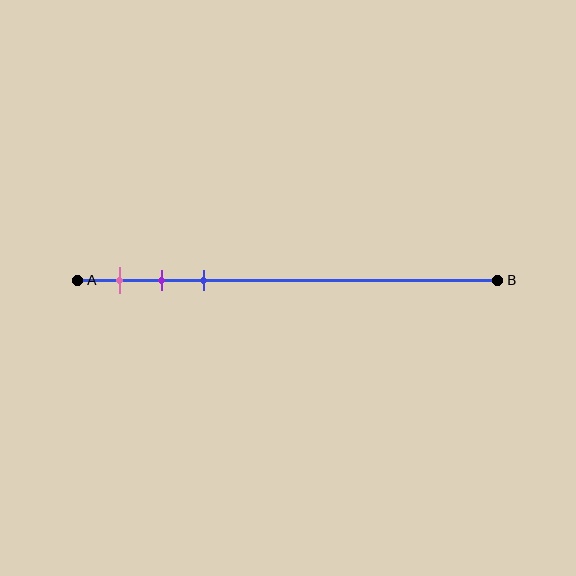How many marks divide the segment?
There are 3 marks dividing the segment.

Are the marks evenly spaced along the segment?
Yes, the marks are approximately evenly spaced.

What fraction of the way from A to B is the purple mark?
The purple mark is approximately 20% (0.2) of the way from A to B.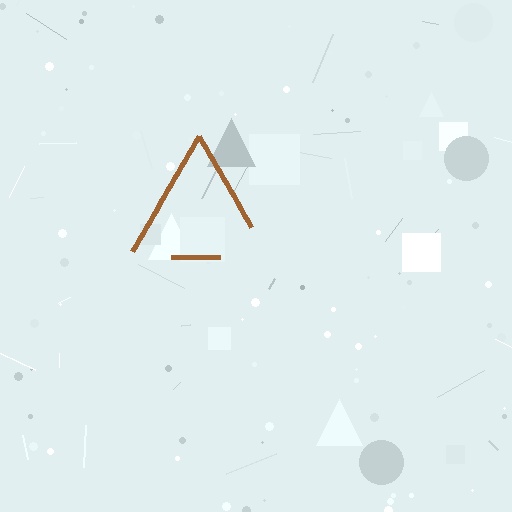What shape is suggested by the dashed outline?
The dashed outline suggests a triangle.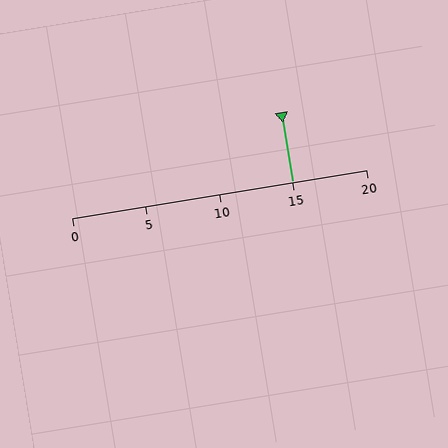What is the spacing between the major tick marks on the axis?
The major ticks are spaced 5 apart.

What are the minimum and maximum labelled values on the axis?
The axis runs from 0 to 20.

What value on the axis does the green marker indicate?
The marker indicates approximately 15.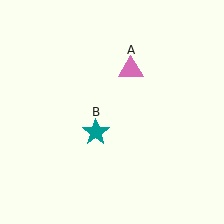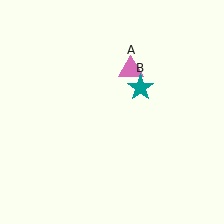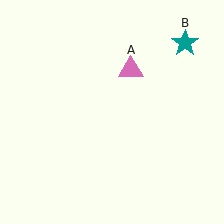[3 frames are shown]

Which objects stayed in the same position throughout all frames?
Pink triangle (object A) remained stationary.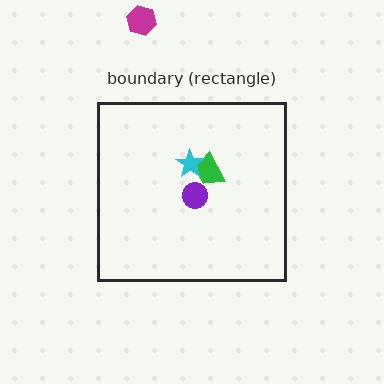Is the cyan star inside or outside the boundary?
Inside.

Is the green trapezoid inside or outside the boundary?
Inside.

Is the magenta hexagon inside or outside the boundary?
Outside.